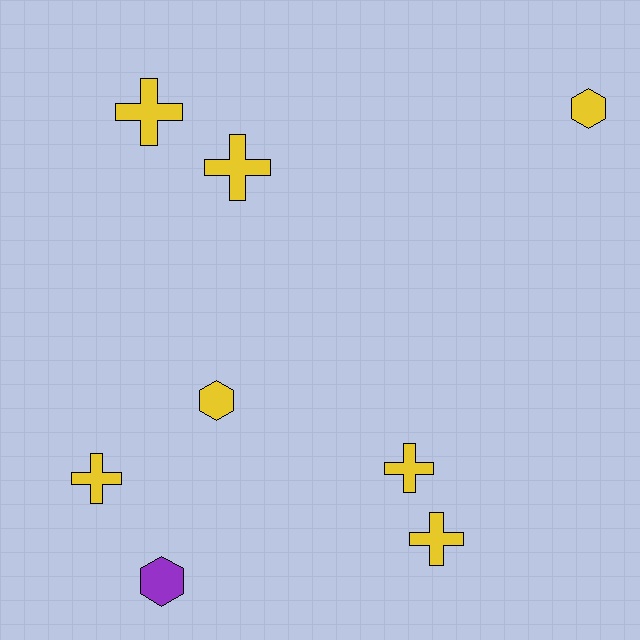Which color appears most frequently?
Yellow, with 7 objects.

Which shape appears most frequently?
Cross, with 5 objects.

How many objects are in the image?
There are 8 objects.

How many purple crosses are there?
There are no purple crosses.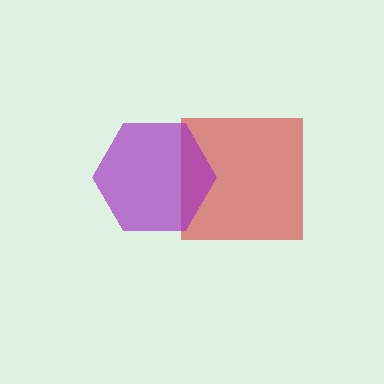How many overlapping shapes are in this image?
There are 2 overlapping shapes in the image.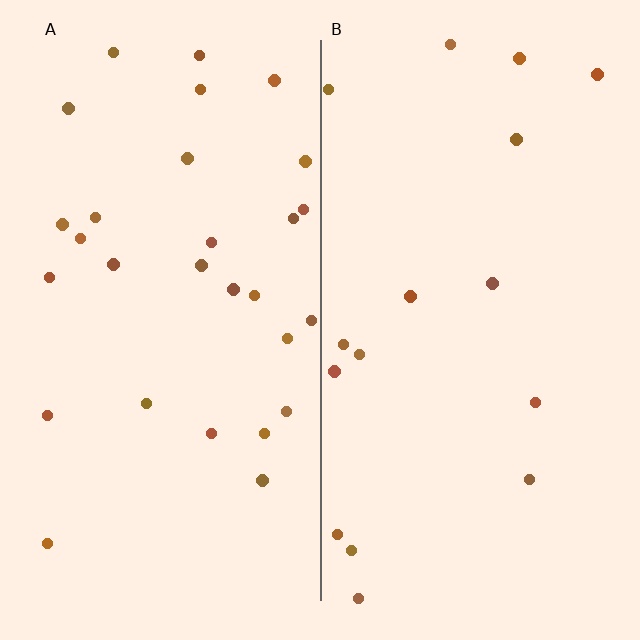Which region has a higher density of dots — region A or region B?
A (the left).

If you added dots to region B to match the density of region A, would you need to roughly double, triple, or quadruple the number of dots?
Approximately double.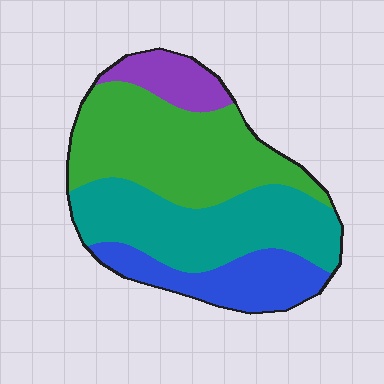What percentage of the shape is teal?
Teal covers 34% of the shape.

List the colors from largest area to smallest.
From largest to smallest: green, teal, blue, purple.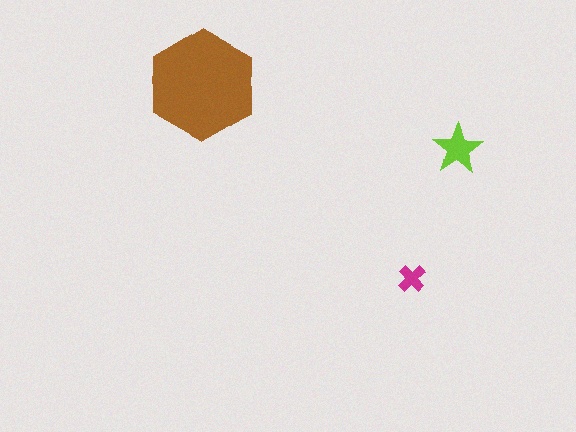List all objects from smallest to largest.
The magenta cross, the lime star, the brown hexagon.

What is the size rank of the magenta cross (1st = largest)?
3rd.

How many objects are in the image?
There are 3 objects in the image.